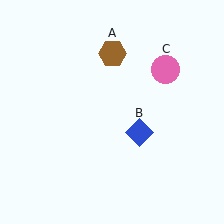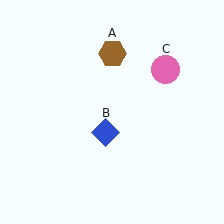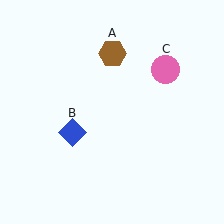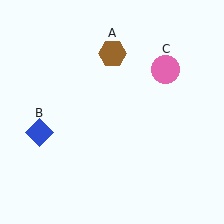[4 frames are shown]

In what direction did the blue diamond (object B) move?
The blue diamond (object B) moved left.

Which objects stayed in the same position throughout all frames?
Brown hexagon (object A) and pink circle (object C) remained stationary.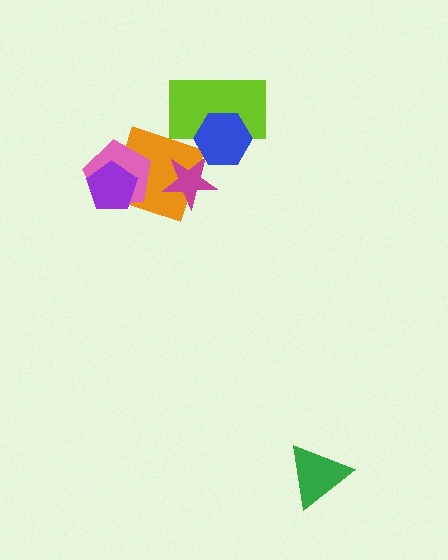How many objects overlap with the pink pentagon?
2 objects overlap with the pink pentagon.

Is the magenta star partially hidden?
No, no other shape covers it.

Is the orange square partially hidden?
Yes, it is partially covered by another shape.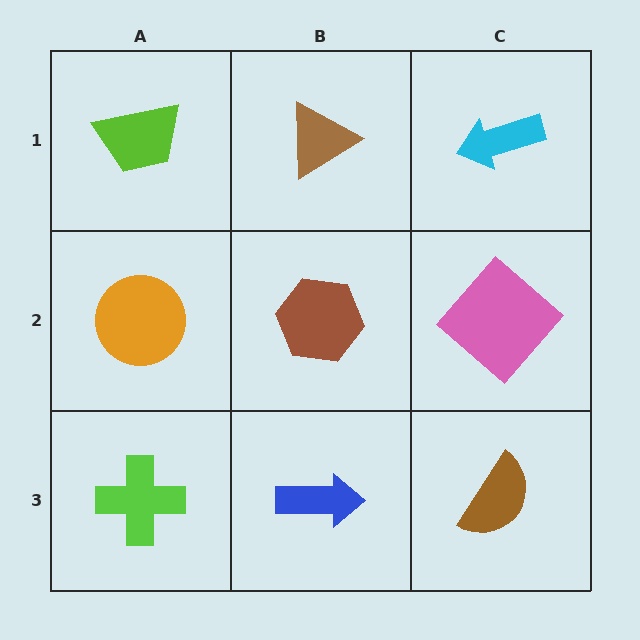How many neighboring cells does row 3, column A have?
2.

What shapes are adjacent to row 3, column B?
A brown hexagon (row 2, column B), a lime cross (row 3, column A), a brown semicircle (row 3, column C).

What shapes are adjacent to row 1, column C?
A pink diamond (row 2, column C), a brown triangle (row 1, column B).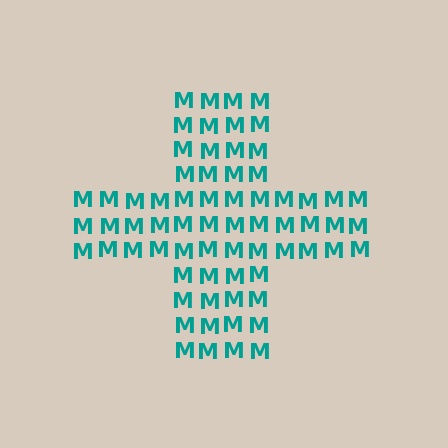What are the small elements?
The small elements are letter M's.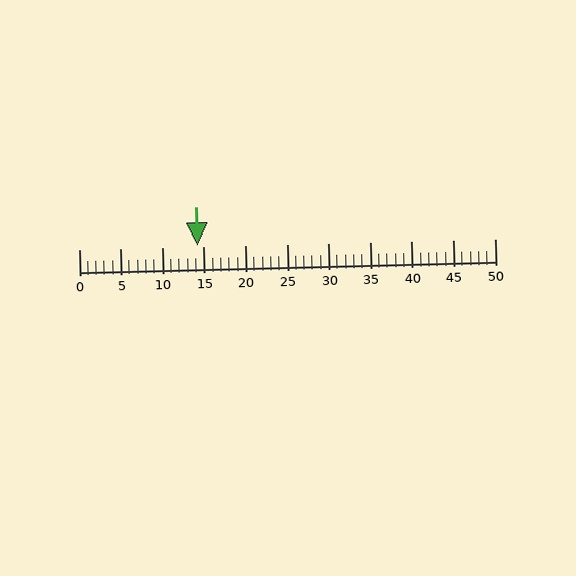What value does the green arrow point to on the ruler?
The green arrow points to approximately 14.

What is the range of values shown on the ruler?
The ruler shows values from 0 to 50.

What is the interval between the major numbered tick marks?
The major tick marks are spaced 5 units apart.